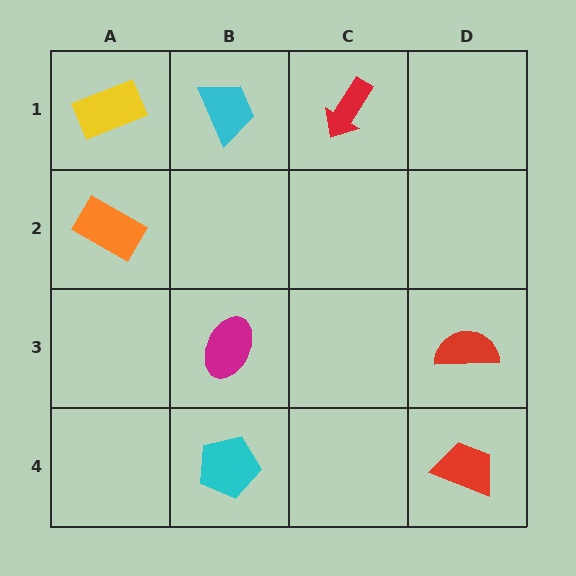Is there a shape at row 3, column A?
No, that cell is empty.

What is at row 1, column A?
A yellow rectangle.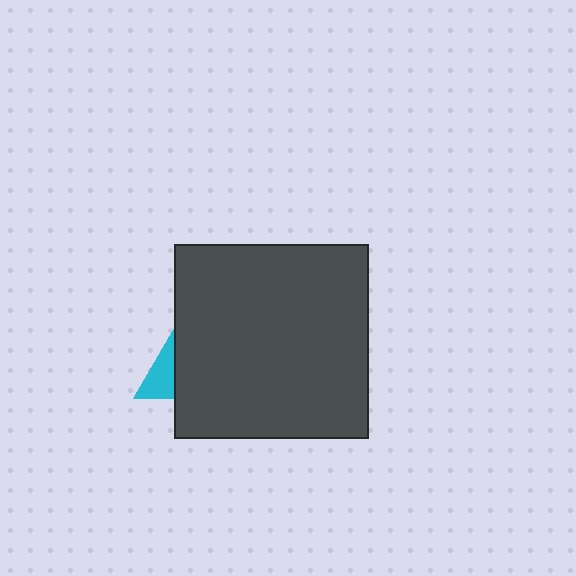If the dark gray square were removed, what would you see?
You would see the complete cyan triangle.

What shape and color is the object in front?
The object in front is a dark gray square.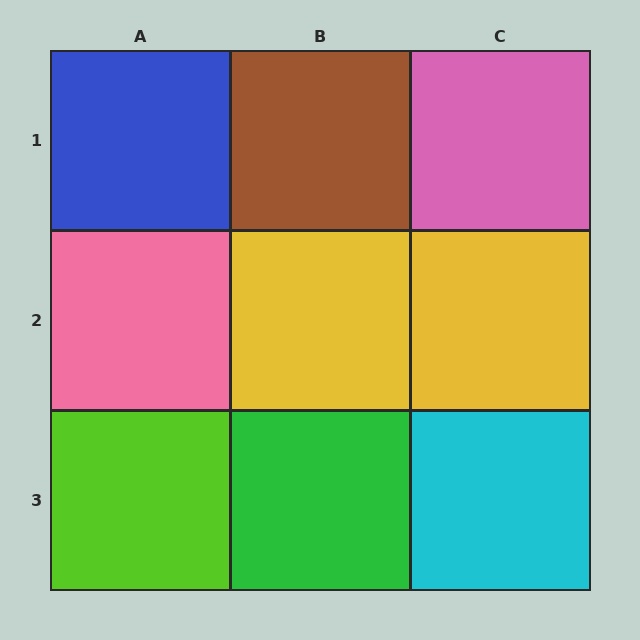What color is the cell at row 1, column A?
Blue.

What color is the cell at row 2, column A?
Pink.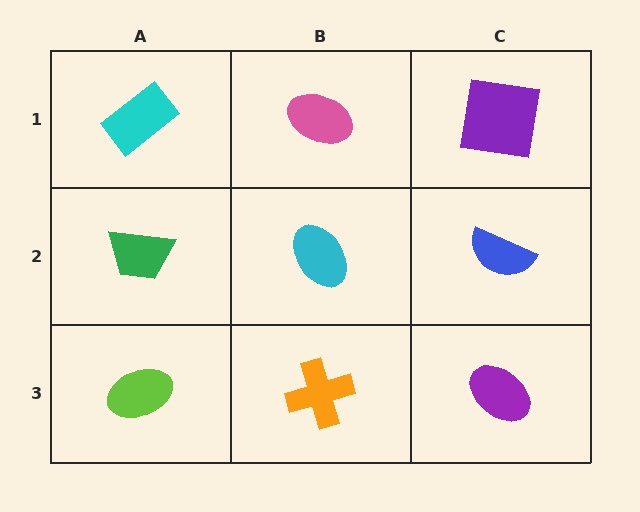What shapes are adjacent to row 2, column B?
A pink ellipse (row 1, column B), an orange cross (row 3, column B), a green trapezoid (row 2, column A), a blue semicircle (row 2, column C).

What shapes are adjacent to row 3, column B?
A cyan ellipse (row 2, column B), a lime ellipse (row 3, column A), a purple ellipse (row 3, column C).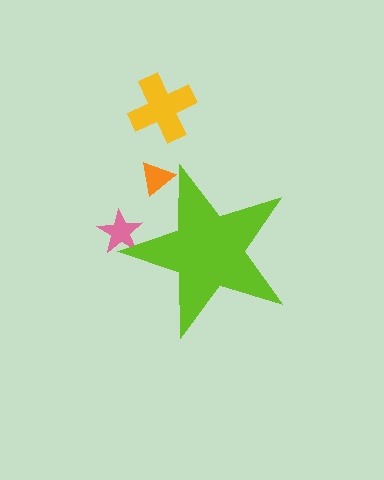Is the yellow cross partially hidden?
No, the yellow cross is fully visible.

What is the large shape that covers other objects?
A lime star.